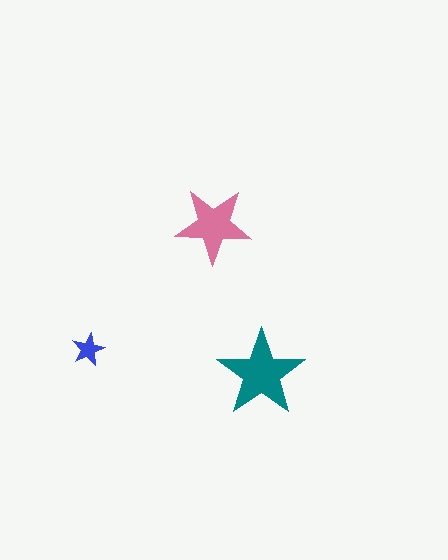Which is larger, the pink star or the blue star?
The pink one.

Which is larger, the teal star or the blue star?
The teal one.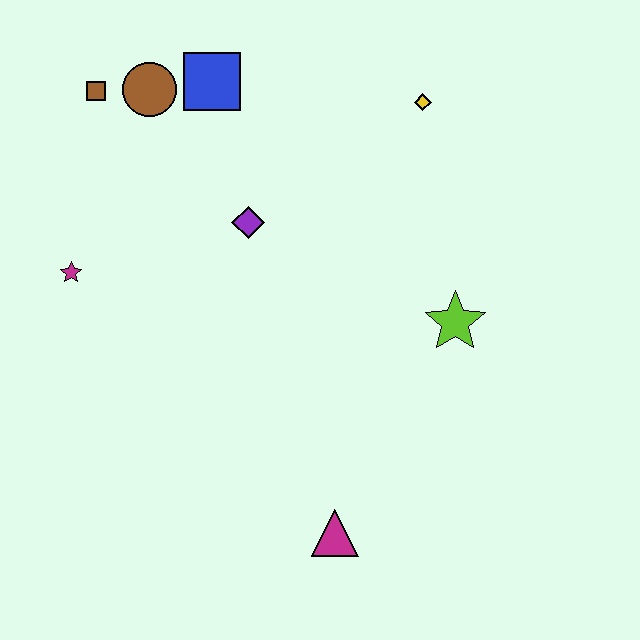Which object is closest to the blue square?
The brown circle is closest to the blue square.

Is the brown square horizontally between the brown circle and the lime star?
No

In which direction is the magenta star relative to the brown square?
The magenta star is below the brown square.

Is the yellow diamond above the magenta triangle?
Yes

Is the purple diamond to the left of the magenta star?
No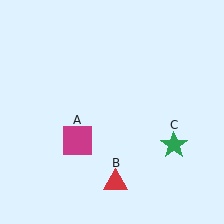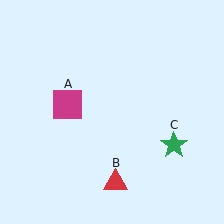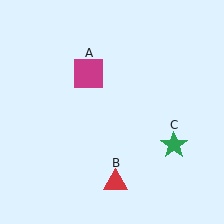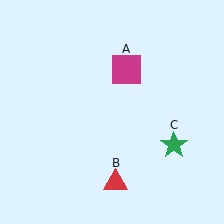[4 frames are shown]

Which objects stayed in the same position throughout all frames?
Red triangle (object B) and green star (object C) remained stationary.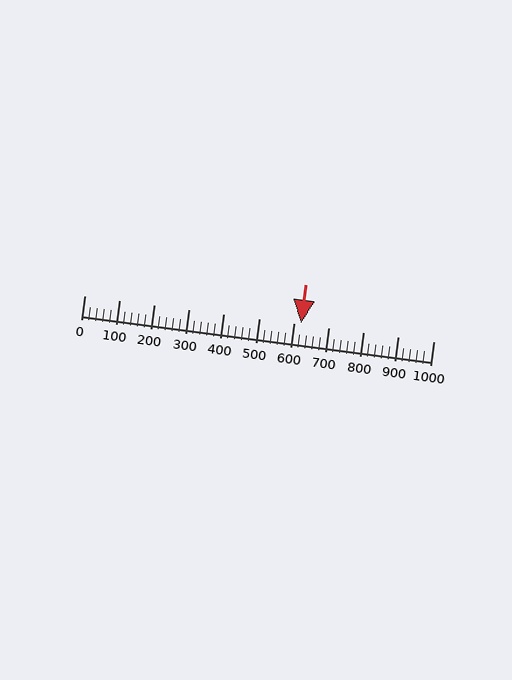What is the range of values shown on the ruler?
The ruler shows values from 0 to 1000.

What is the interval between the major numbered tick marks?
The major tick marks are spaced 100 units apart.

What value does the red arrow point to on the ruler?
The red arrow points to approximately 620.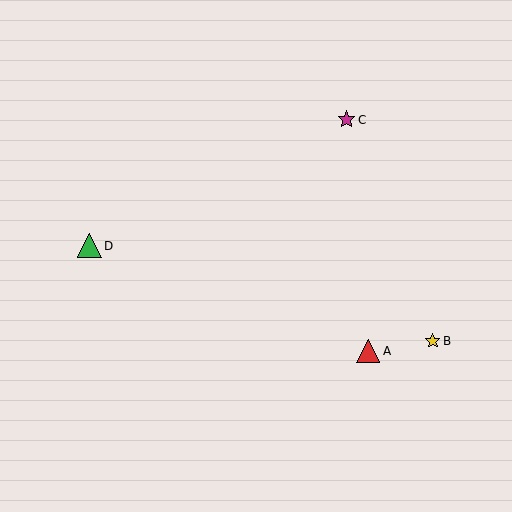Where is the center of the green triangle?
The center of the green triangle is at (89, 246).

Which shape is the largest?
The green triangle (labeled D) is the largest.